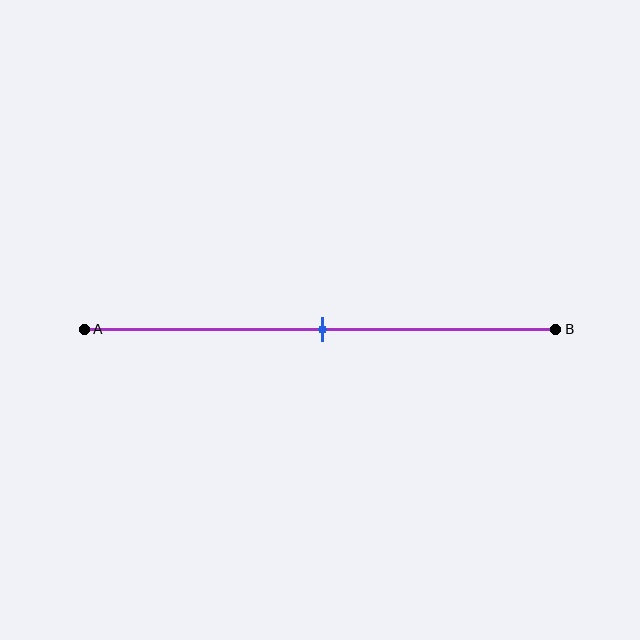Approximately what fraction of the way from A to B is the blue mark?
The blue mark is approximately 50% of the way from A to B.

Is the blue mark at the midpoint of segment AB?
Yes, the mark is approximately at the midpoint.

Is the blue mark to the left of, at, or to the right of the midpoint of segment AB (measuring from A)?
The blue mark is approximately at the midpoint of segment AB.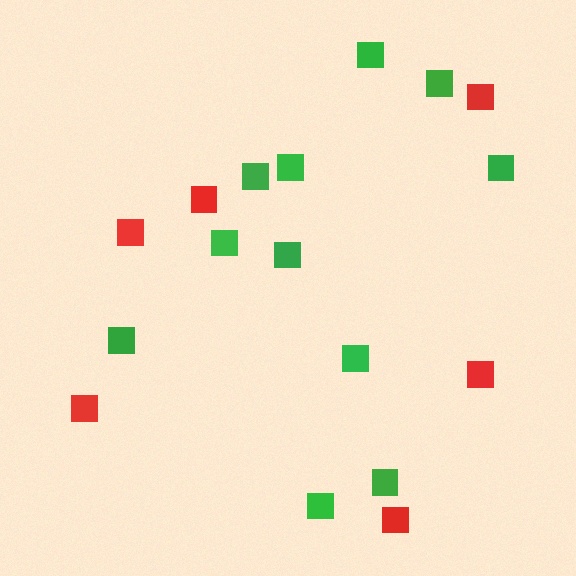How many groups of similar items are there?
There are 2 groups: one group of red squares (6) and one group of green squares (11).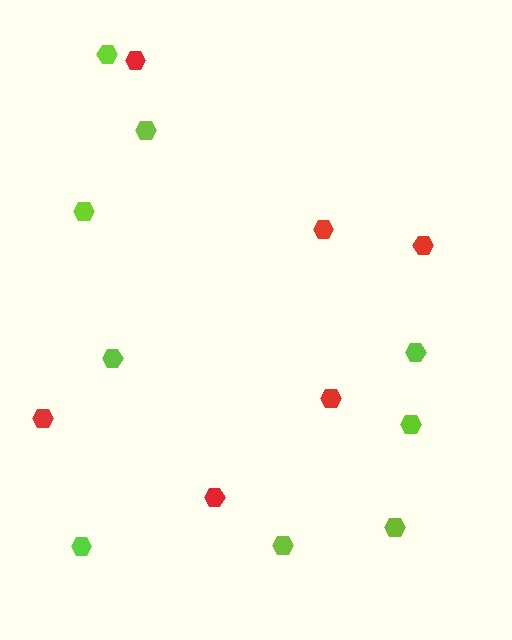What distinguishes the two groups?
There are 2 groups: one group of red hexagons (6) and one group of lime hexagons (9).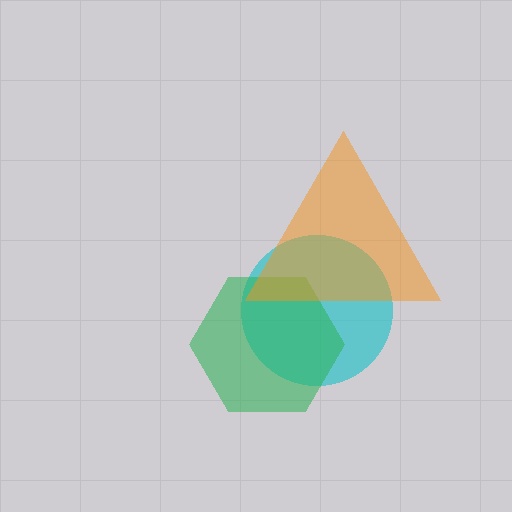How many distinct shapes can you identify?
There are 3 distinct shapes: a cyan circle, a green hexagon, an orange triangle.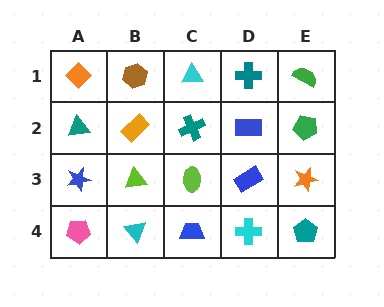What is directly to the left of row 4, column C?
A cyan triangle.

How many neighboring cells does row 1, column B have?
3.